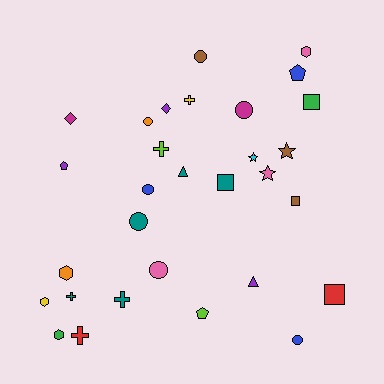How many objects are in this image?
There are 30 objects.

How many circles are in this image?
There are 7 circles.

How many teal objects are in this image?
There are 5 teal objects.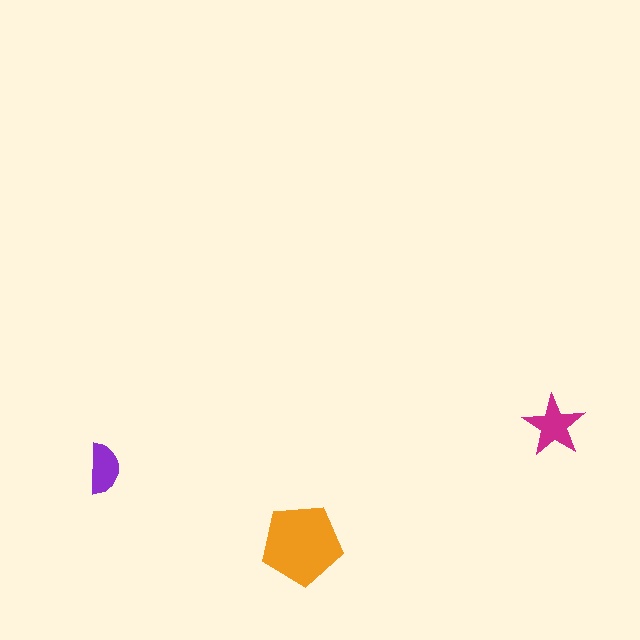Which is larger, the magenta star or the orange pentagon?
The orange pentagon.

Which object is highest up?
The magenta star is topmost.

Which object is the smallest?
The purple semicircle.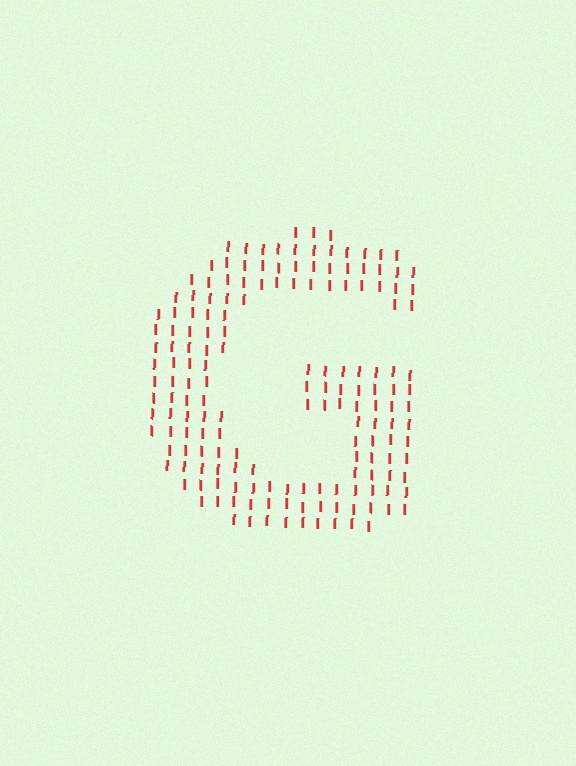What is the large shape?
The large shape is the letter G.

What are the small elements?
The small elements are letter I's.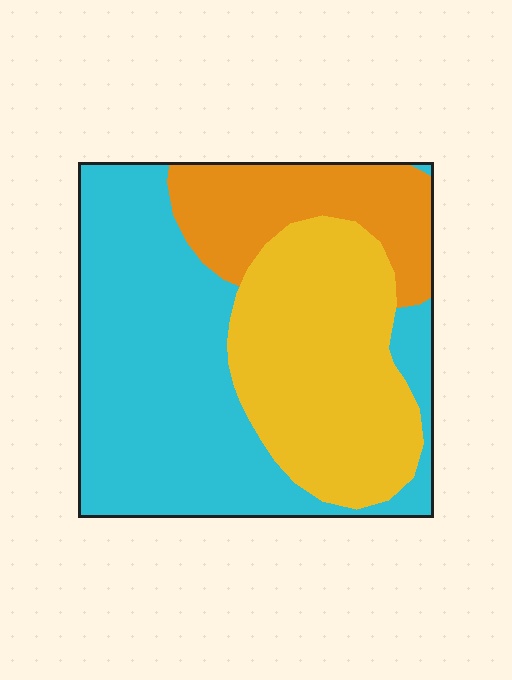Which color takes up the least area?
Orange, at roughly 20%.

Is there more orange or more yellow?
Yellow.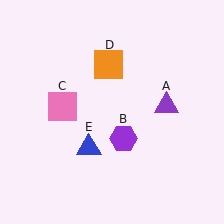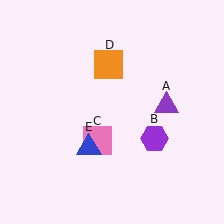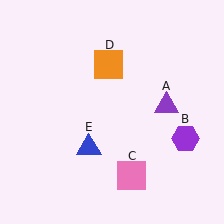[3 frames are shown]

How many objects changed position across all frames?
2 objects changed position: purple hexagon (object B), pink square (object C).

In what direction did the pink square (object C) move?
The pink square (object C) moved down and to the right.